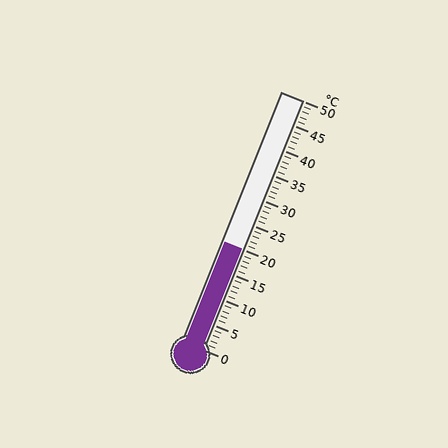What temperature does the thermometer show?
The thermometer shows approximately 20°C.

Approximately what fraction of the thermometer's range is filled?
The thermometer is filled to approximately 40% of its range.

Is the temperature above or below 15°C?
The temperature is above 15°C.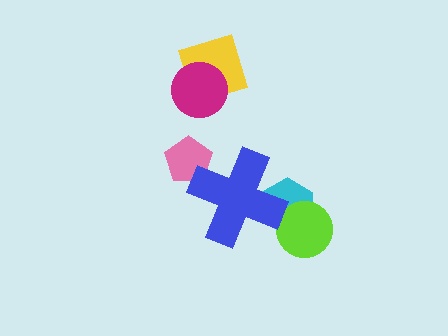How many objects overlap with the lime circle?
1 object overlaps with the lime circle.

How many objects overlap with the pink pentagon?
1 object overlaps with the pink pentagon.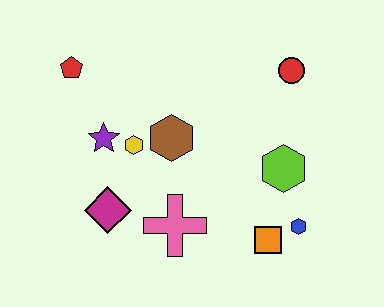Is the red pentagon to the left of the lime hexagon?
Yes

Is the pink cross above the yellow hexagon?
No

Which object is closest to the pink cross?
The magenta diamond is closest to the pink cross.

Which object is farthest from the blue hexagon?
The red pentagon is farthest from the blue hexagon.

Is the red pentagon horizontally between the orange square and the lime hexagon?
No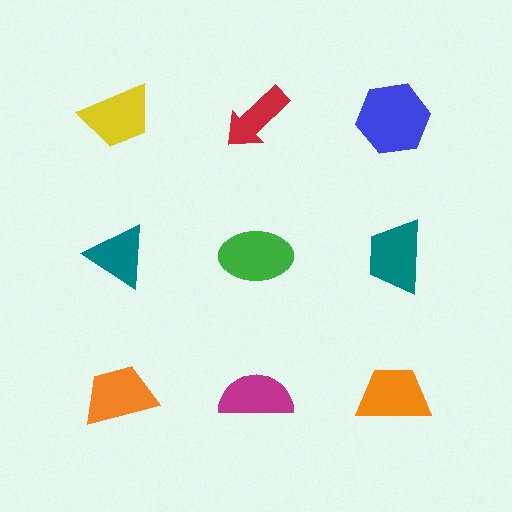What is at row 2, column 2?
A green ellipse.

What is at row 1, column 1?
A yellow trapezoid.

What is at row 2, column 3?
A teal trapezoid.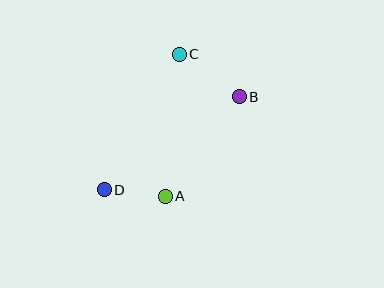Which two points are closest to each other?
Points A and D are closest to each other.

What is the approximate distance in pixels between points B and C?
The distance between B and C is approximately 74 pixels.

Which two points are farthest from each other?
Points B and D are farthest from each other.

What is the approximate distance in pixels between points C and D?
The distance between C and D is approximately 155 pixels.